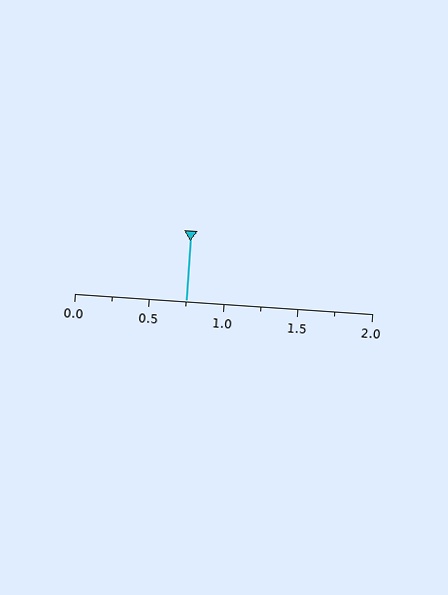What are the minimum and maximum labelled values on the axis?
The axis runs from 0.0 to 2.0.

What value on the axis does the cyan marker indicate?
The marker indicates approximately 0.75.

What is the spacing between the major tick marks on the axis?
The major ticks are spaced 0.5 apart.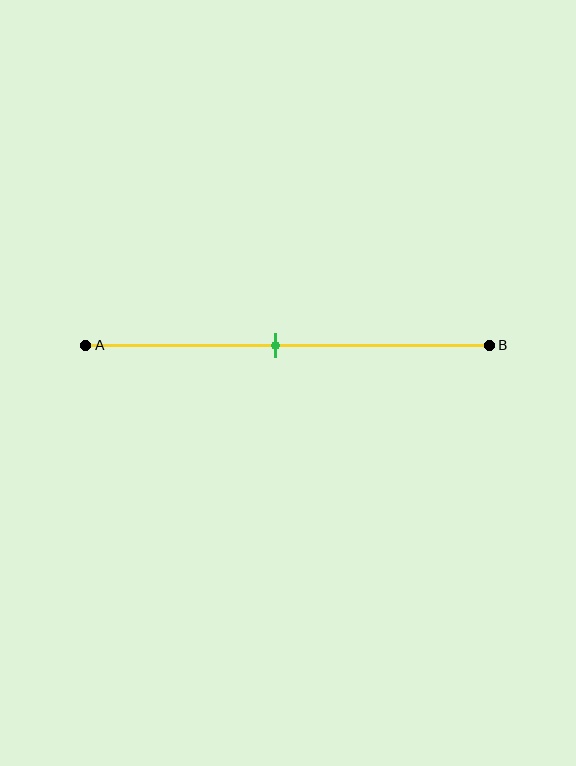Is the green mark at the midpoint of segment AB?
Yes, the mark is approximately at the midpoint.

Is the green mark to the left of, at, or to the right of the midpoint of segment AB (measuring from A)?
The green mark is approximately at the midpoint of segment AB.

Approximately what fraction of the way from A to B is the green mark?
The green mark is approximately 45% of the way from A to B.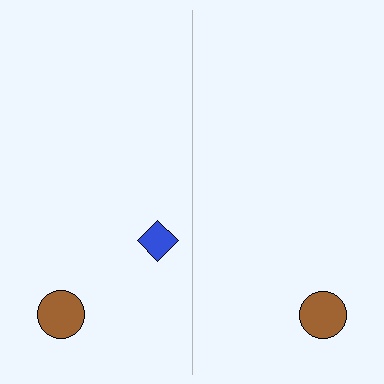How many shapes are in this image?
There are 3 shapes in this image.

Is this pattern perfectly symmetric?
No, the pattern is not perfectly symmetric. A blue diamond is missing from the right side.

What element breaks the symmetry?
A blue diamond is missing from the right side.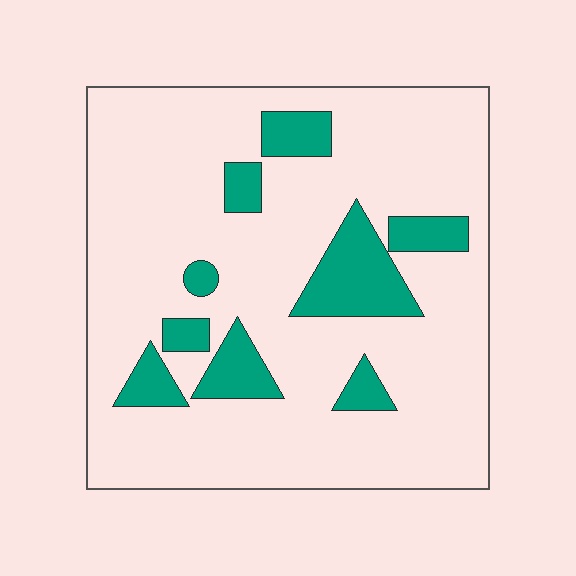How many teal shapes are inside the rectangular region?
9.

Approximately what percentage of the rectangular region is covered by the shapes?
Approximately 15%.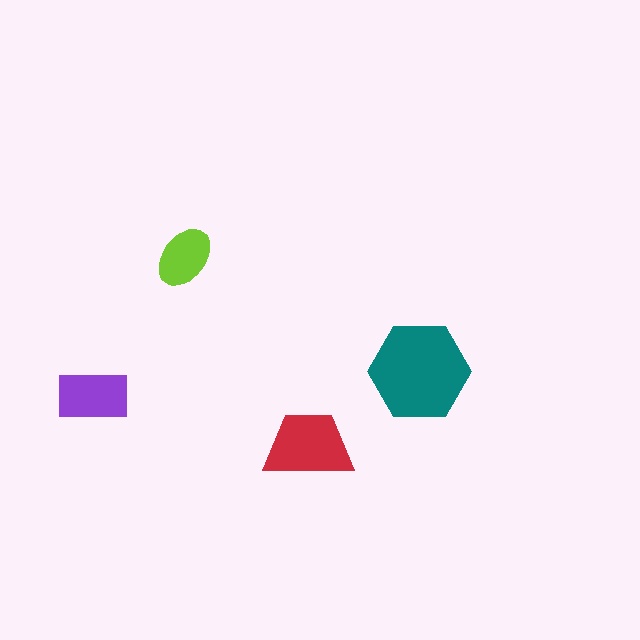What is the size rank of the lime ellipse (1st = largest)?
4th.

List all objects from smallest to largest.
The lime ellipse, the purple rectangle, the red trapezoid, the teal hexagon.